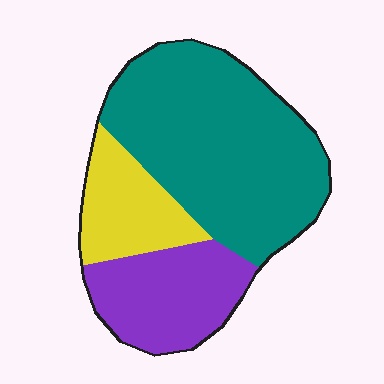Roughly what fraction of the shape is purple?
Purple covers roughly 25% of the shape.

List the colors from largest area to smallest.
From largest to smallest: teal, purple, yellow.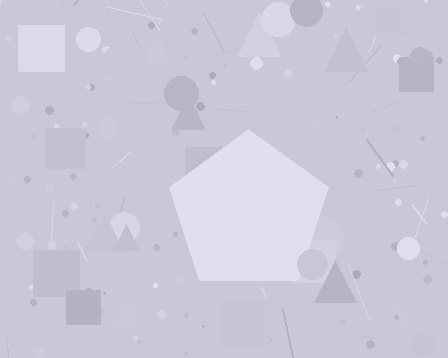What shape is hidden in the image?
A pentagon is hidden in the image.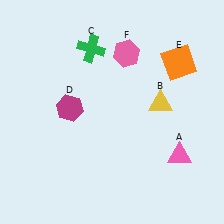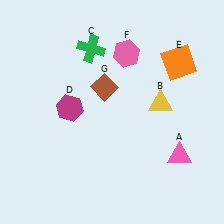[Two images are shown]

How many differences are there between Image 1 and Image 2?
There is 1 difference between the two images.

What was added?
A brown diamond (G) was added in Image 2.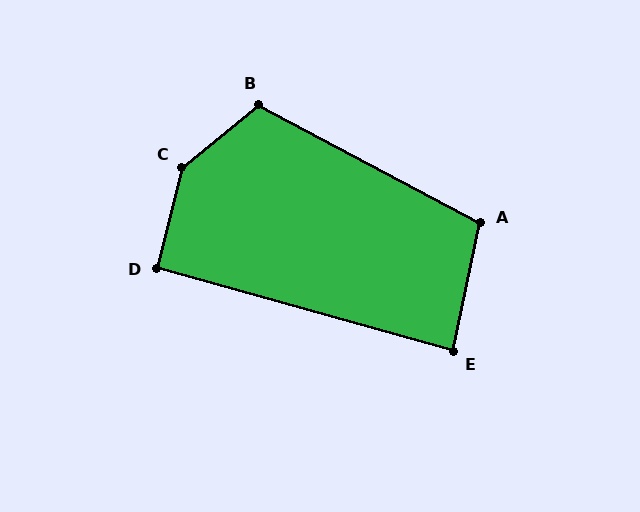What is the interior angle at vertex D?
Approximately 92 degrees (approximately right).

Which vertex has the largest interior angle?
C, at approximately 144 degrees.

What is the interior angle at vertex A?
Approximately 106 degrees (obtuse).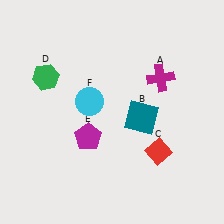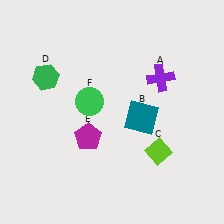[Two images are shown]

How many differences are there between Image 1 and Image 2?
There are 3 differences between the two images.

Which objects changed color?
A changed from magenta to purple. C changed from red to lime. F changed from cyan to green.